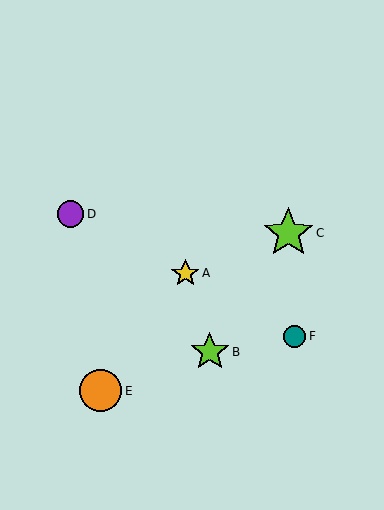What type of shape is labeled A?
Shape A is a yellow star.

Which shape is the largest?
The lime star (labeled C) is the largest.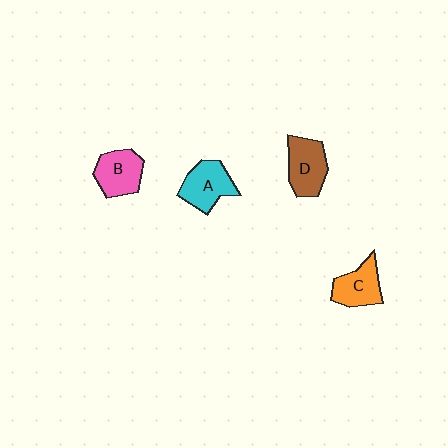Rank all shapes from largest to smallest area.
From largest to smallest: D (brown), A (cyan), B (pink), C (orange).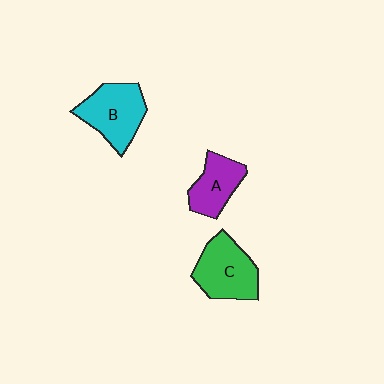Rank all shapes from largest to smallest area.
From largest to smallest: B (cyan), C (green), A (purple).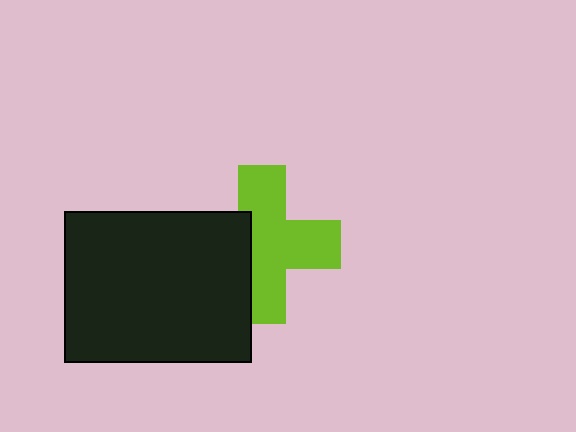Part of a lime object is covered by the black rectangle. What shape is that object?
It is a cross.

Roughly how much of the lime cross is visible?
Most of it is visible (roughly 67%).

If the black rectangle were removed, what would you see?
You would see the complete lime cross.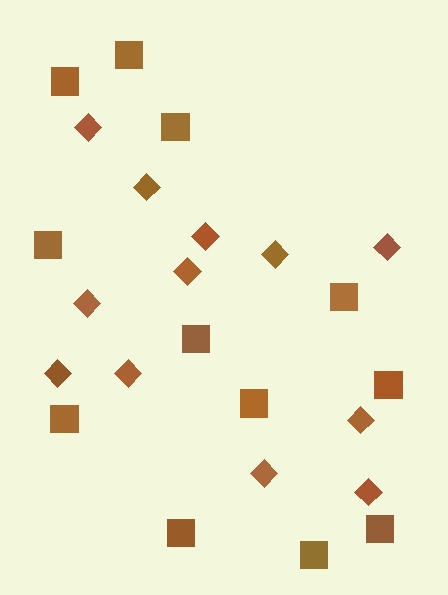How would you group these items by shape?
There are 2 groups: one group of squares (12) and one group of diamonds (12).